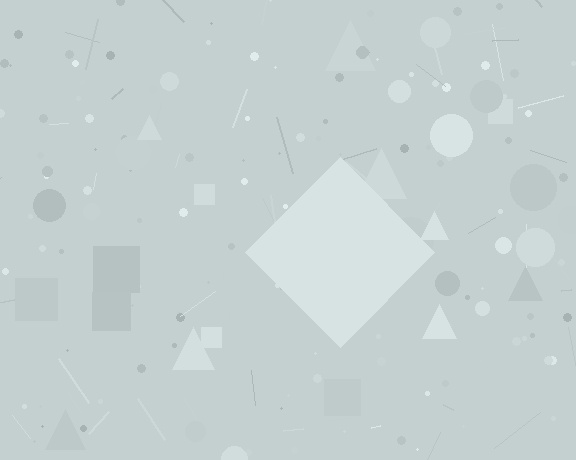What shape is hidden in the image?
A diamond is hidden in the image.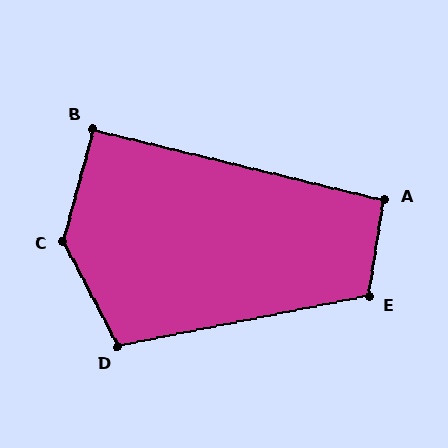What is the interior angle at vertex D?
Approximately 106 degrees (obtuse).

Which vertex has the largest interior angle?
C, at approximately 137 degrees.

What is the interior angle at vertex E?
Approximately 110 degrees (obtuse).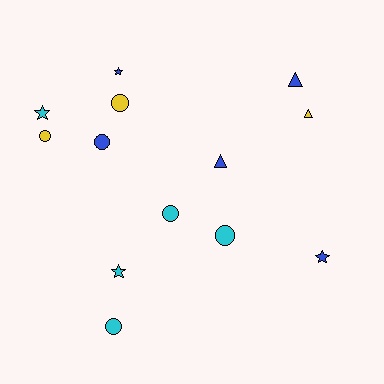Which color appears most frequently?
Cyan, with 5 objects.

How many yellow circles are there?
There are 2 yellow circles.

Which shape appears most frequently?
Circle, with 6 objects.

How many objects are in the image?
There are 13 objects.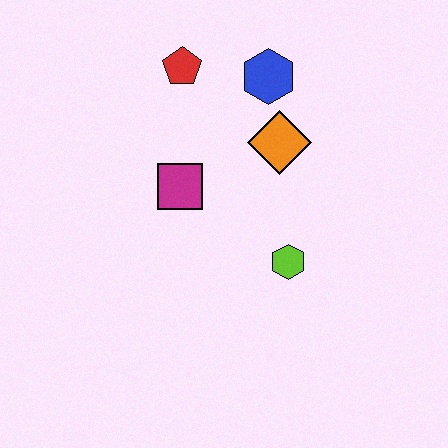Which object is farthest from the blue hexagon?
The lime hexagon is farthest from the blue hexagon.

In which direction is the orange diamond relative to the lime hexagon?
The orange diamond is above the lime hexagon.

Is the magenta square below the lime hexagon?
No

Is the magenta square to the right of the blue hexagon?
No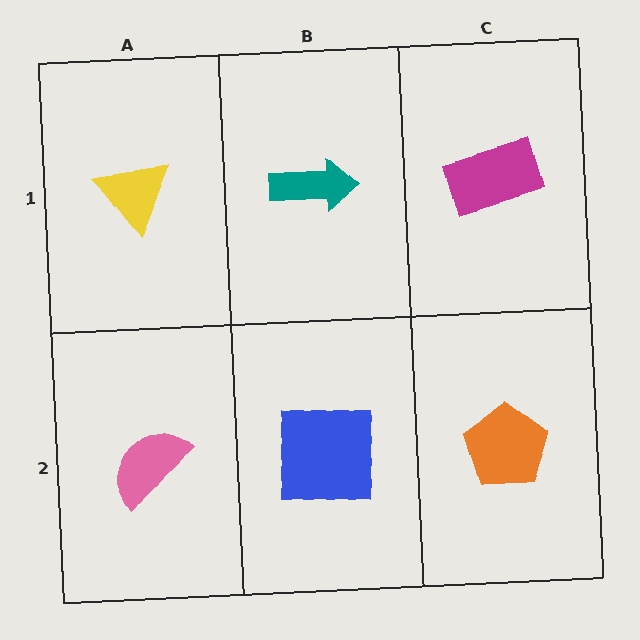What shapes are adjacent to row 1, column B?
A blue square (row 2, column B), a yellow triangle (row 1, column A), a magenta rectangle (row 1, column C).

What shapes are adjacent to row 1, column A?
A pink semicircle (row 2, column A), a teal arrow (row 1, column B).